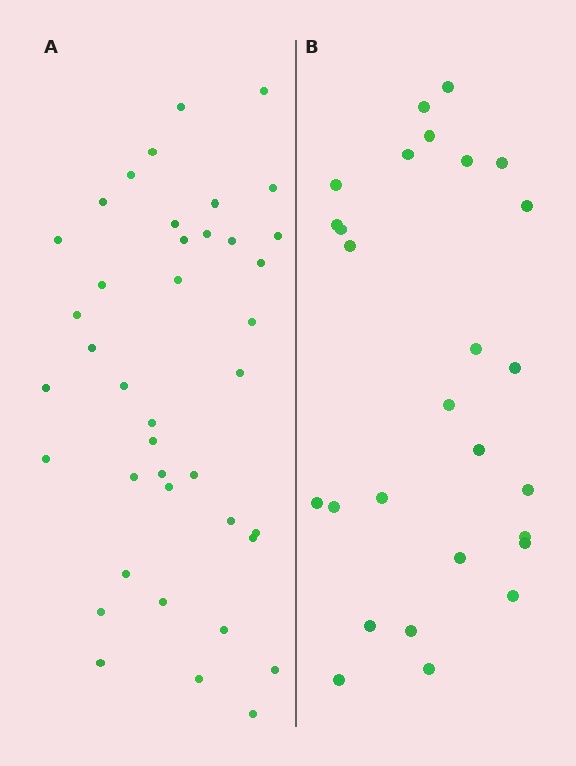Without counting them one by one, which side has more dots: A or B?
Region A (the left region) has more dots.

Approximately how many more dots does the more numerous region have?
Region A has approximately 15 more dots than region B.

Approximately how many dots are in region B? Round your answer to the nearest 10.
About 30 dots. (The exact count is 27, which rounds to 30.)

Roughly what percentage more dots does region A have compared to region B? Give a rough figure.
About 50% more.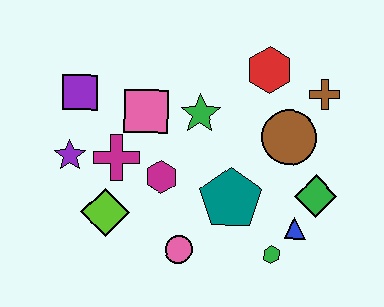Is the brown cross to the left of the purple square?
No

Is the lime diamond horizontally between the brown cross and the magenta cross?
No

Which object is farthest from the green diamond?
The purple square is farthest from the green diamond.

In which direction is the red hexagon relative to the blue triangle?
The red hexagon is above the blue triangle.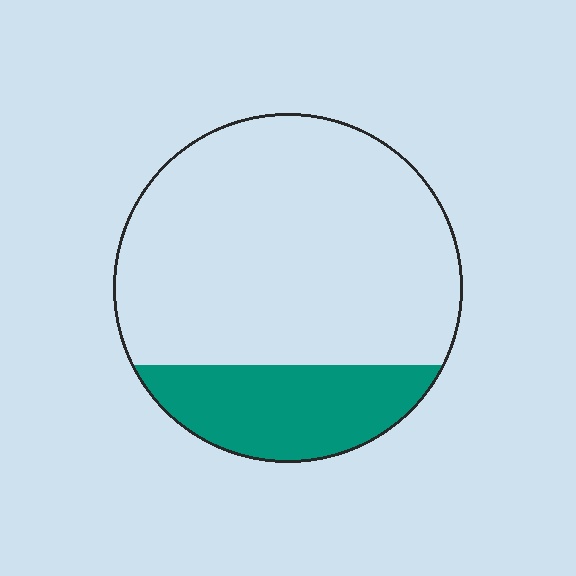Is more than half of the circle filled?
No.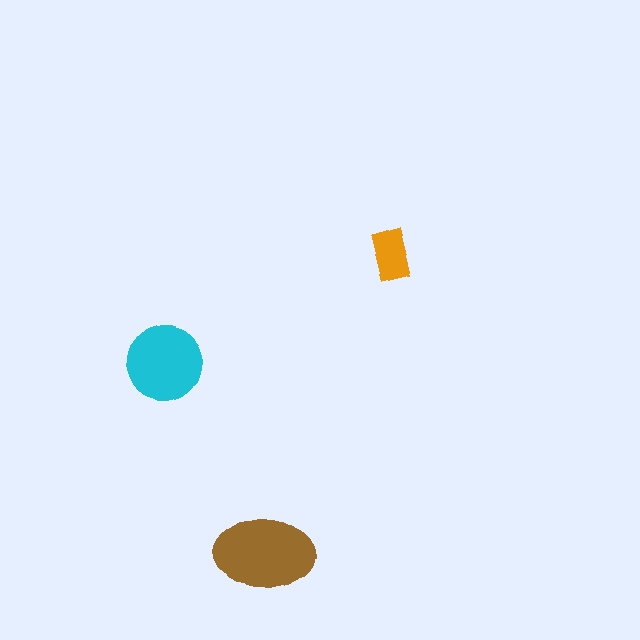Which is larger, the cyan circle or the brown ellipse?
The brown ellipse.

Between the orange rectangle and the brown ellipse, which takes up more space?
The brown ellipse.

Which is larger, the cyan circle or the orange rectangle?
The cyan circle.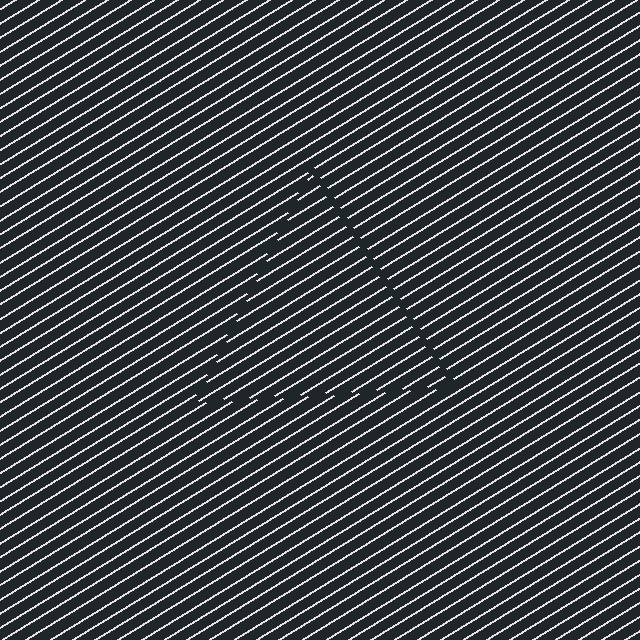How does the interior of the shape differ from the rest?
The interior of the shape contains the same grating, shifted by half a period — the contour is defined by the phase discontinuity where line-ends from the inner and outer gratings abut.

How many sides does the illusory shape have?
3 sides — the line-ends trace a triangle.